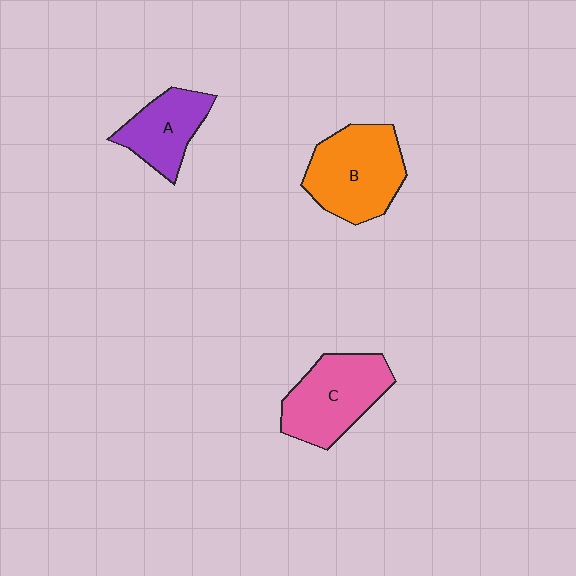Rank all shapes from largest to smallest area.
From largest to smallest: B (orange), C (pink), A (purple).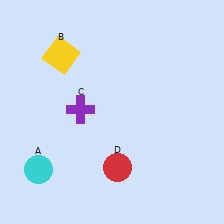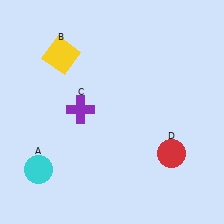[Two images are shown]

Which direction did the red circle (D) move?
The red circle (D) moved right.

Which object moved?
The red circle (D) moved right.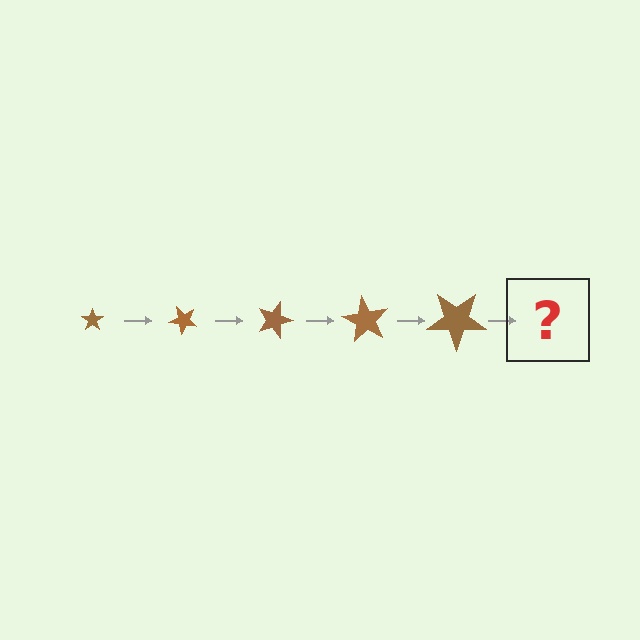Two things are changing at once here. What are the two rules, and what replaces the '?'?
The two rules are that the star grows larger each step and it rotates 45 degrees each step. The '?' should be a star, larger than the previous one and rotated 225 degrees from the start.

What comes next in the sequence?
The next element should be a star, larger than the previous one and rotated 225 degrees from the start.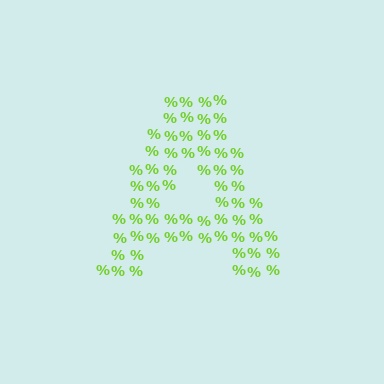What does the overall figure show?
The overall figure shows the letter A.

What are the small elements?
The small elements are percent signs.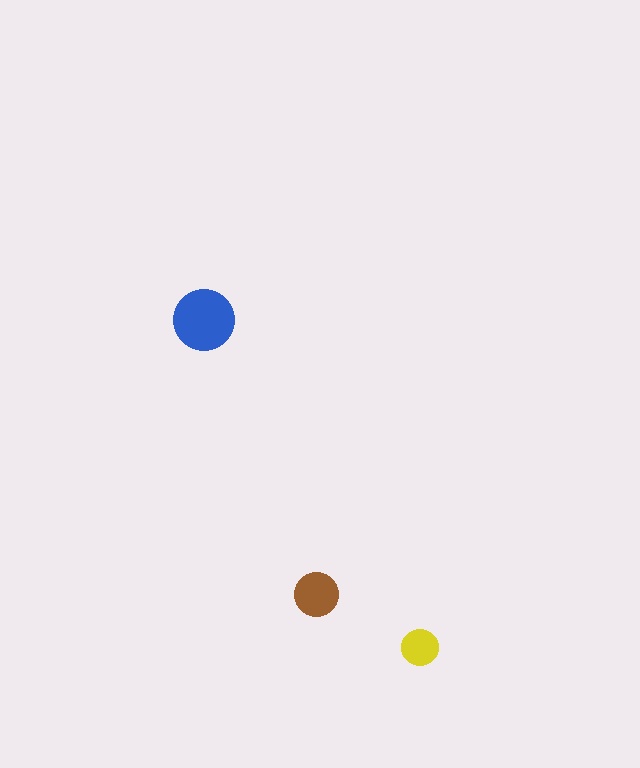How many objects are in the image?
There are 3 objects in the image.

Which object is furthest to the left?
The blue circle is leftmost.